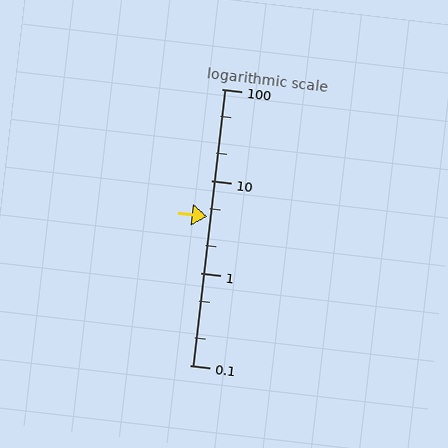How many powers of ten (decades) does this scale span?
The scale spans 3 decades, from 0.1 to 100.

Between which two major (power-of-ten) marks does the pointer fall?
The pointer is between 1 and 10.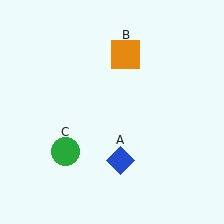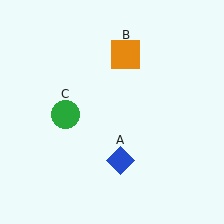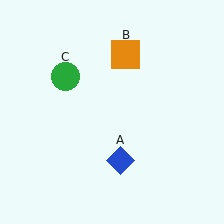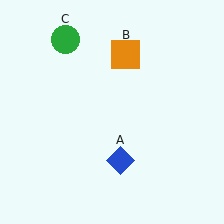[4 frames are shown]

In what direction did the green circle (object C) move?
The green circle (object C) moved up.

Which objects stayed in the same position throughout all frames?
Blue diamond (object A) and orange square (object B) remained stationary.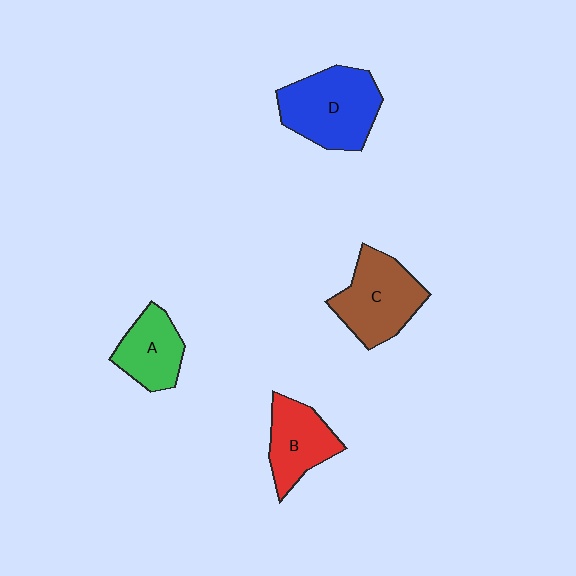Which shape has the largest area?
Shape D (blue).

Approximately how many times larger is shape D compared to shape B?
Approximately 1.5 times.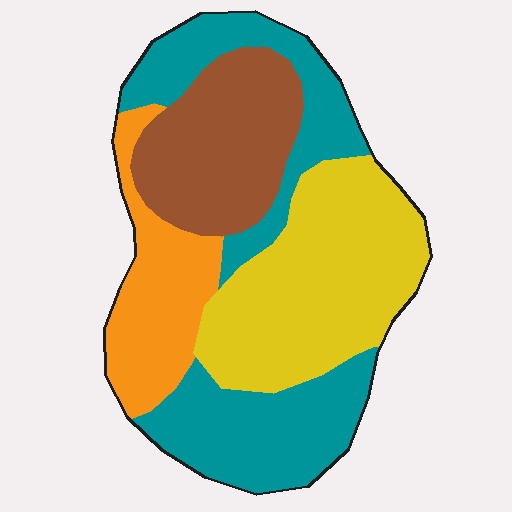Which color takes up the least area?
Orange, at roughly 15%.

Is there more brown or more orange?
Brown.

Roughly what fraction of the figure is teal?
Teal takes up about one third (1/3) of the figure.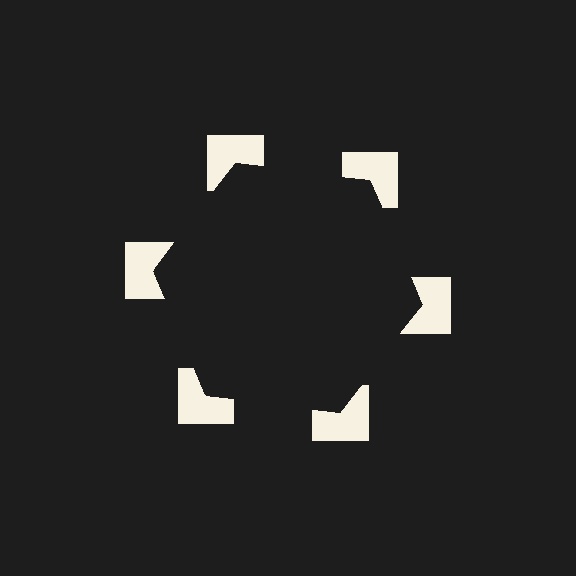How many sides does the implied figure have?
6 sides.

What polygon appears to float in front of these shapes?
An illusory hexagon — its edges are inferred from the aligned wedge cuts in the notched squares, not physically drawn.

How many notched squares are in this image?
There are 6 — one at each vertex of the illusory hexagon.